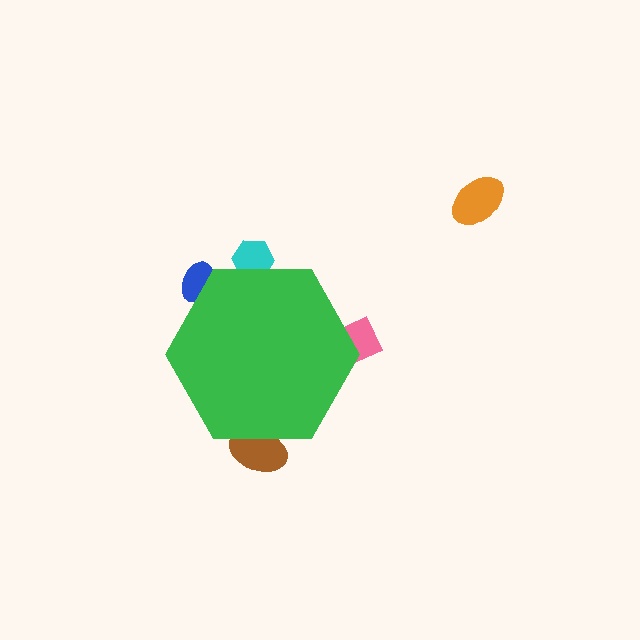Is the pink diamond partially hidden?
Yes, the pink diamond is partially hidden behind the green hexagon.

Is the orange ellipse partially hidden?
No, the orange ellipse is fully visible.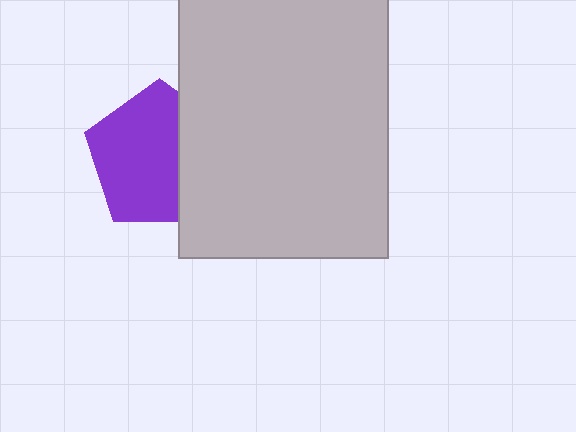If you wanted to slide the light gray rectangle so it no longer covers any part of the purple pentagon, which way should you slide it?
Slide it right — that is the most direct way to separate the two shapes.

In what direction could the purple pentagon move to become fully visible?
The purple pentagon could move left. That would shift it out from behind the light gray rectangle entirely.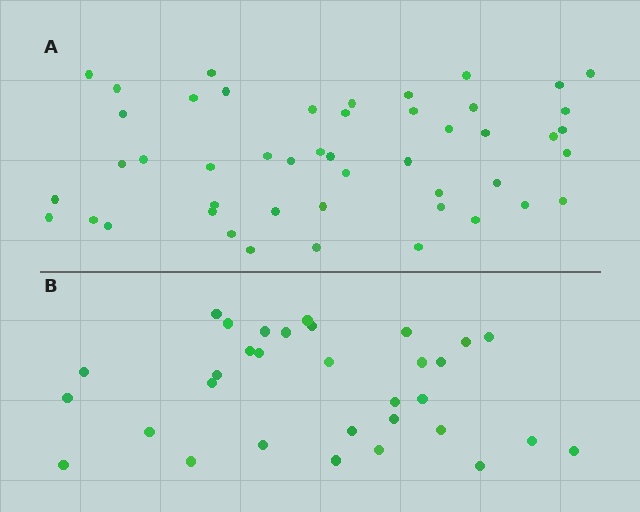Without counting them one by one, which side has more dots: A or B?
Region A (the top region) has more dots.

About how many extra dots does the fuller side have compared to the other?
Region A has approximately 15 more dots than region B.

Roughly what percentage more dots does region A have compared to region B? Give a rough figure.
About 50% more.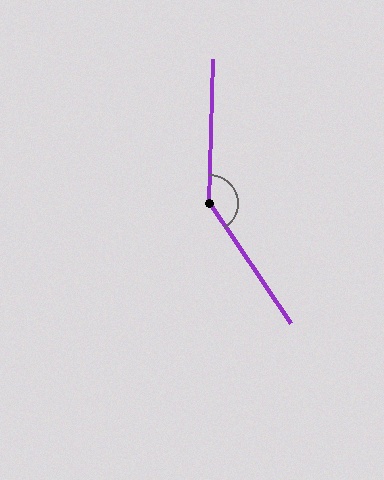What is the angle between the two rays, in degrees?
Approximately 144 degrees.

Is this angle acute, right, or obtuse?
It is obtuse.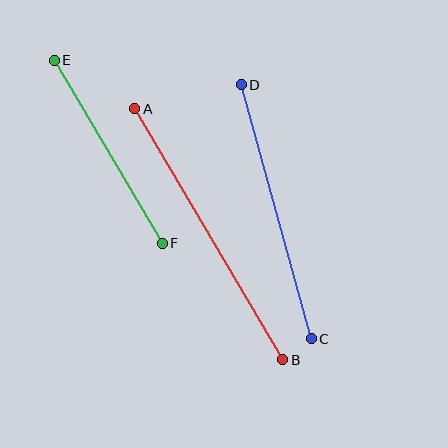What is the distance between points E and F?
The distance is approximately 212 pixels.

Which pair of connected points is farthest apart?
Points A and B are farthest apart.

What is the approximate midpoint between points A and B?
The midpoint is at approximately (209, 234) pixels.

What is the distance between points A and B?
The distance is approximately 291 pixels.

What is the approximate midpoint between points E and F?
The midpoint is at approximately (108, 152) pixels.